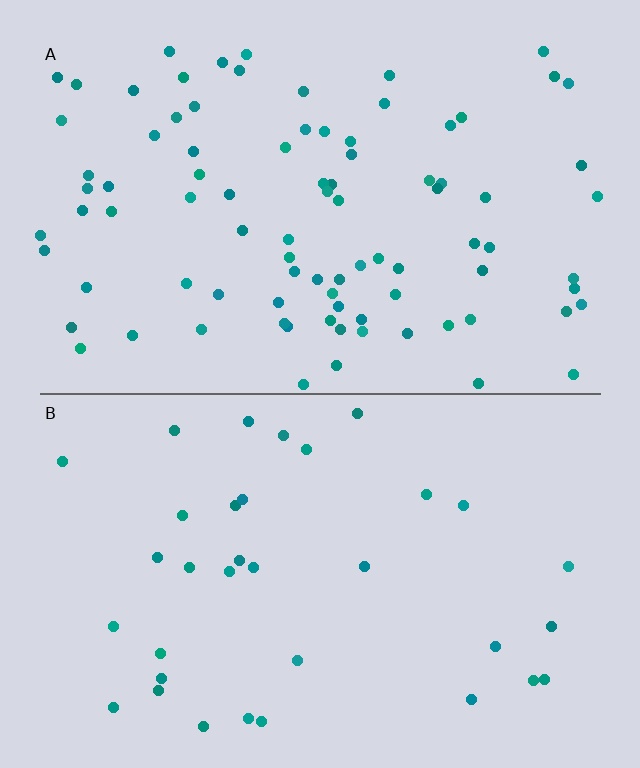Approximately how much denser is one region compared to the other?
Approximately 2.5× — region A over region B.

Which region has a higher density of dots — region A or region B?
A (the top).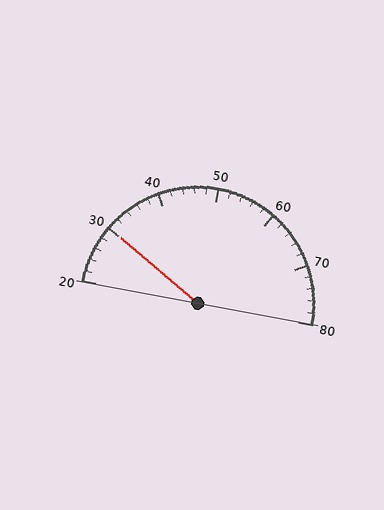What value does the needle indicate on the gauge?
The needle indicates approximately 30.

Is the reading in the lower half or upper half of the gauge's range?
The reading is in the lower half of the range (20 to 80).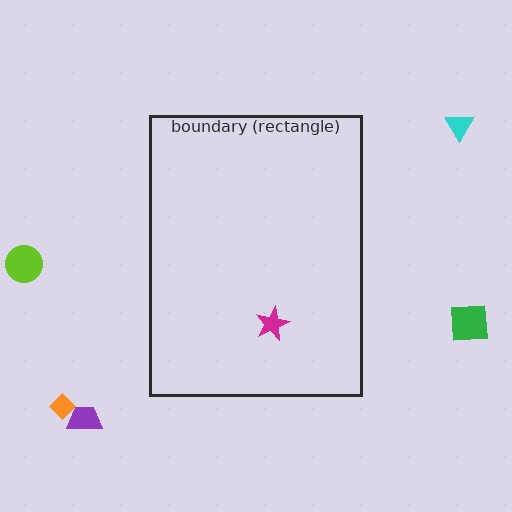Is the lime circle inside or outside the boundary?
Outside.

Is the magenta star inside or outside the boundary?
Inside.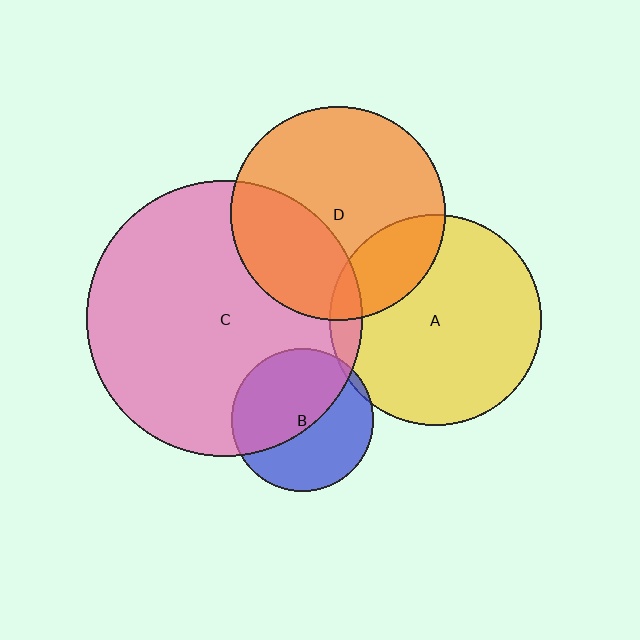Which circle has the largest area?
Circle C (pink).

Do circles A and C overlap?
Yes.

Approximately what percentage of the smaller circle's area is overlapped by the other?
Approximately 10%.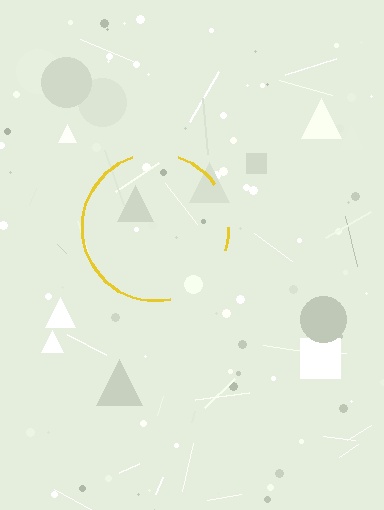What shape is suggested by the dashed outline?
The dashed outline suggests a circle.